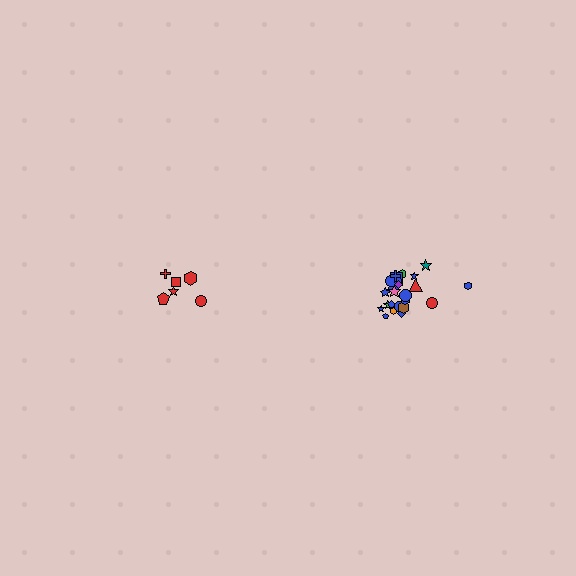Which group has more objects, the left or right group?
The right group.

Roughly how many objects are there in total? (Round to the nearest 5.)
Roughly 30 objects in total.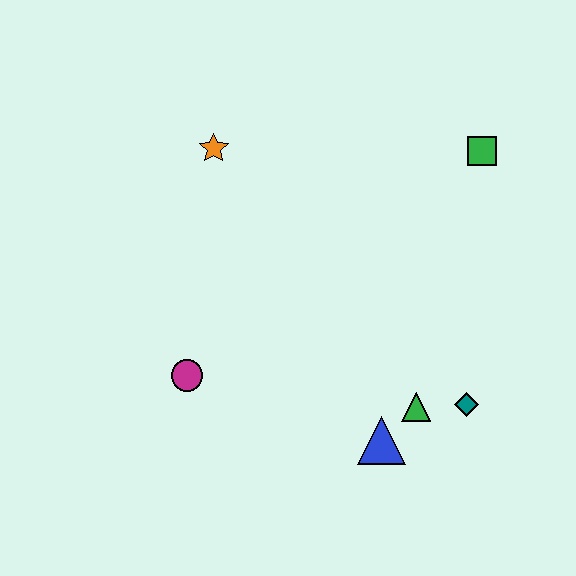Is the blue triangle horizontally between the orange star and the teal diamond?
Yes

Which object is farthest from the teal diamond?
The orange star is farthest from the teal diamond.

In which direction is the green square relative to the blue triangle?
The green square is above the blue triangle.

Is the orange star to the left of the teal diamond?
Yes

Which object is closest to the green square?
The teal diamond is closest to the green square.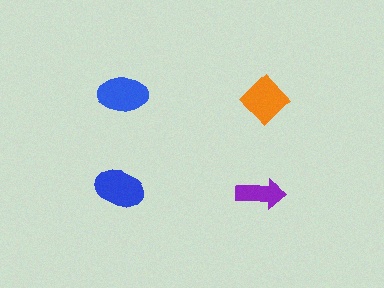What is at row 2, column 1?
A blue ellipse.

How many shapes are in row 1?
2 shapes.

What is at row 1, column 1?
A blue ellipse.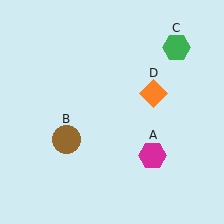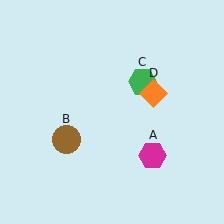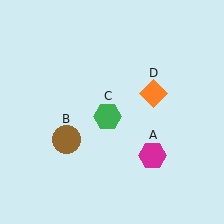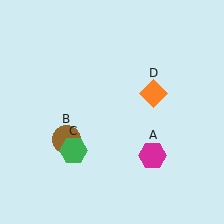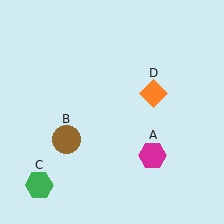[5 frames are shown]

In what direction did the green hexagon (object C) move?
The green hexagon (object C) moved down and to the left.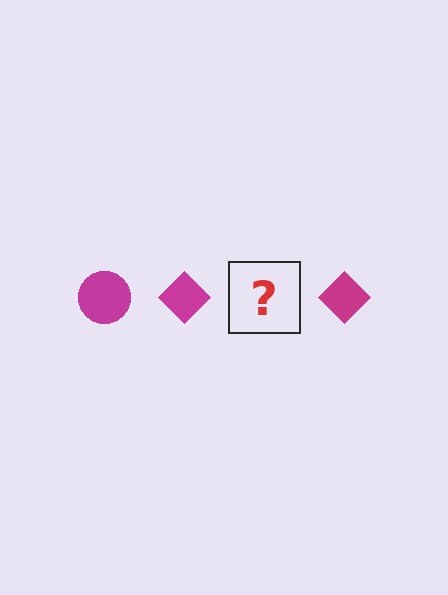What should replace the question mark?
The question mark should be replaced with a magenta circle.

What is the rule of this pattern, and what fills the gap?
The rule is that the pattern cycles through circle, diamond shapes in magenta. The gap should be filled with a magenta circle.